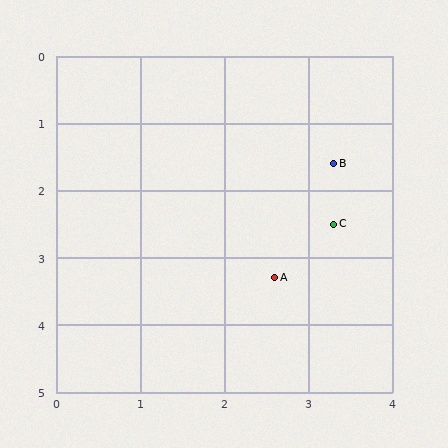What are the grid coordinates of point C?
Point C is at approximately (3.3, 2.5).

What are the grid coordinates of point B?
Point B is at approximately (3.3, 1.6).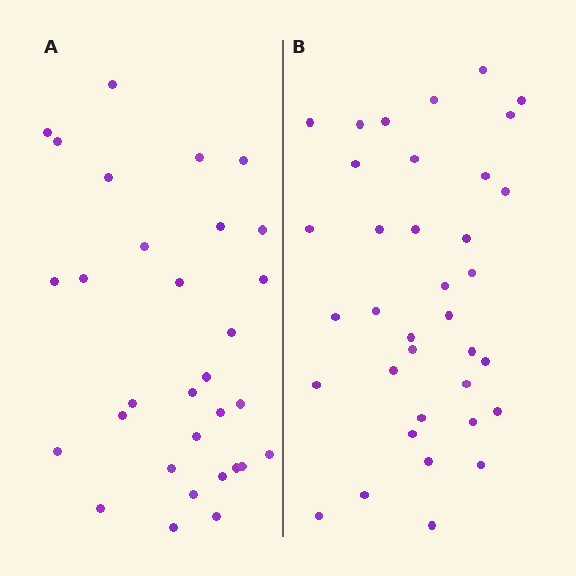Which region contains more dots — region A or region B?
Region B (the right region) has more dots.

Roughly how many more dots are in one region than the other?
Region B has about 5 more dots than region A.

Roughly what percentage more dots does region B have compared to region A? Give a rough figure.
About 15% more.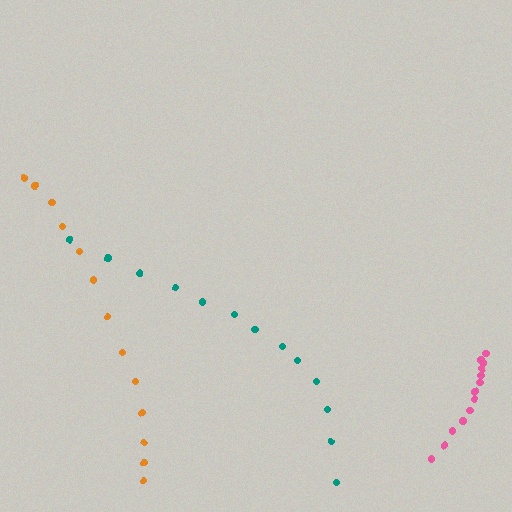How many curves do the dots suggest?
There are 3 distinct paths.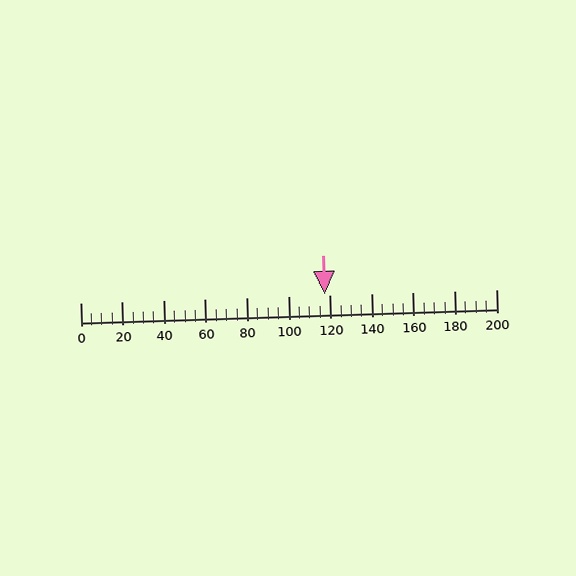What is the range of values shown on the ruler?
The ruler shows values from 0 to 200.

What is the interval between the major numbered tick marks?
The major tick marks are spaced 20 units apart.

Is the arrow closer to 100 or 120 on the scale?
The arrow is closer to 120.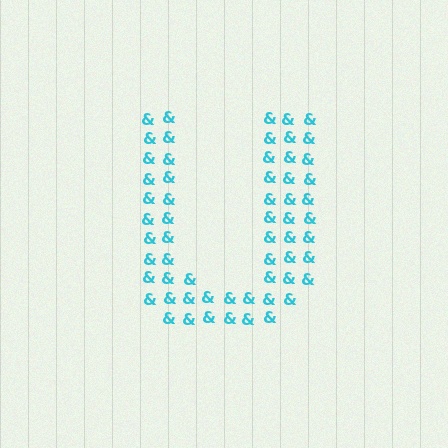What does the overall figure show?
The overall figure shows the letter U.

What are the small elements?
The small elements are ampersands.